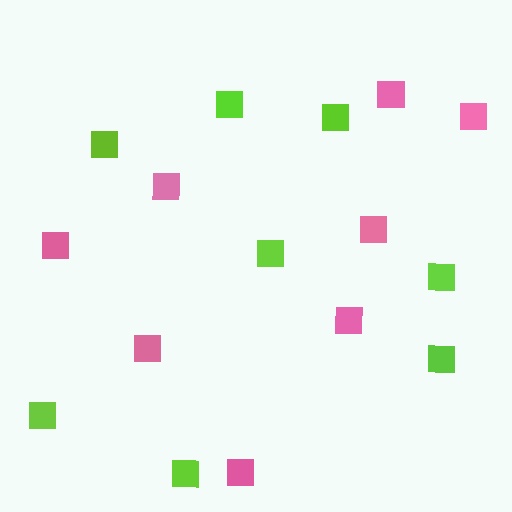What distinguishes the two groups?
There are 2 groups: one group of lime squares (8) and one group of pink squares (8).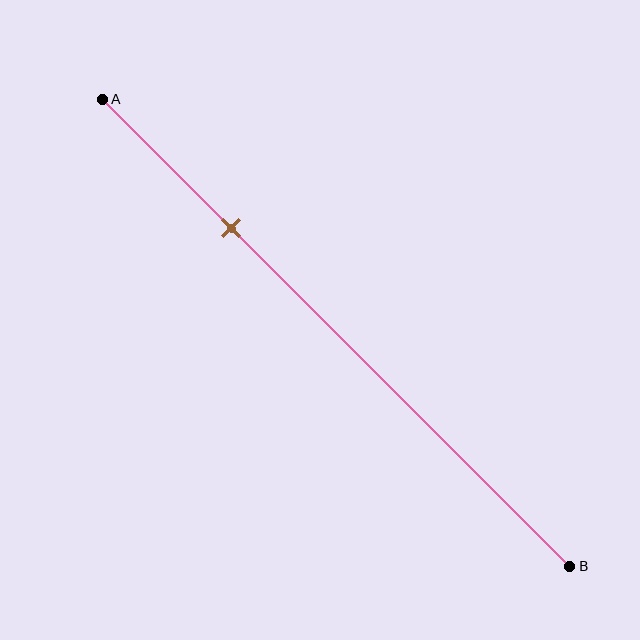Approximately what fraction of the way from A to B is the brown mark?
The brown mark is approximately 30% of the way from A to B.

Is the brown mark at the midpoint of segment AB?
No, the mark is at about 30% from A, not at the 50% midpoint.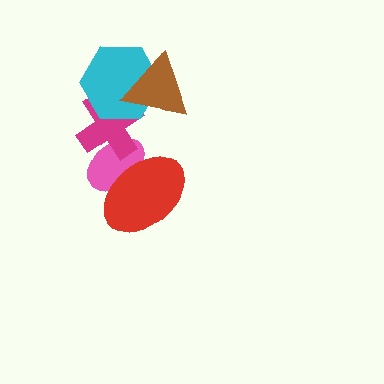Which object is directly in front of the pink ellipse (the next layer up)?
The magenta cross is directly in front of the pink ellipse.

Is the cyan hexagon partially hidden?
Yes, it is partially covered by another shape.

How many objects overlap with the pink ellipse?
2 objects overlap with the pink ellipse.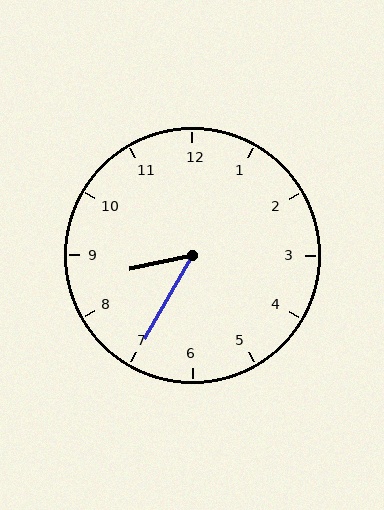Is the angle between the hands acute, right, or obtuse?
It is acute.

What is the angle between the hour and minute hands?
Approximately 48 degrees.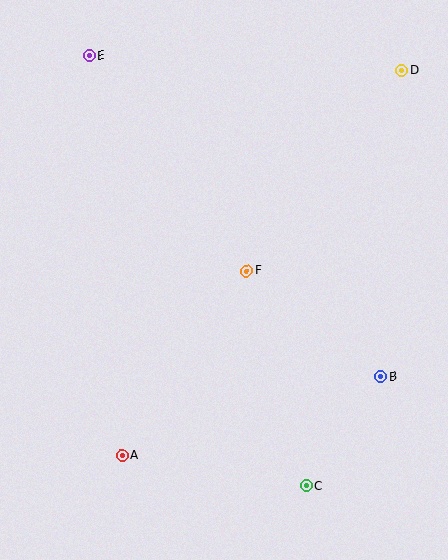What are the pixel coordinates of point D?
Point D is at (402, 70).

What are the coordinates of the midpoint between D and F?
The midpoint between D and F is at (324, 171).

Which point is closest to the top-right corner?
Point D is closest to the top-right corner.